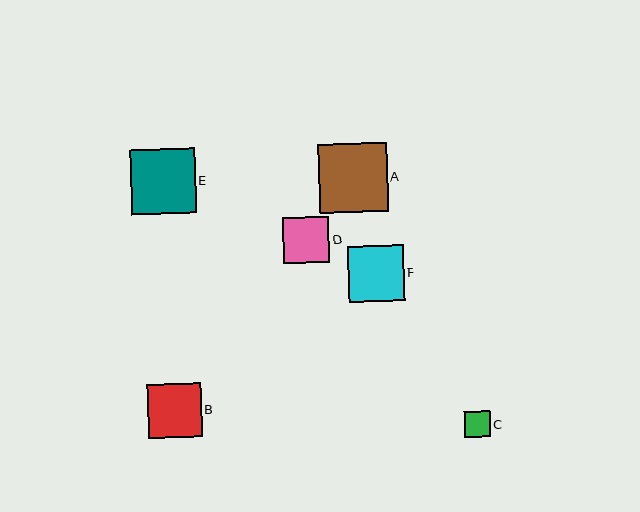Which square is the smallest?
Square C is the smallest with a size of approximately 26 pixels.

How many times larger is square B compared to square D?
Square B is approximately 1.2 times the size of square D.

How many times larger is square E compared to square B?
Square E is approximately 1.2 times the size of square B.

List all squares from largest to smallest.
From largest to smallest: A, E, F, B, D, C.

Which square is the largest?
Square A is the largest with a size of approximately 69 pixels.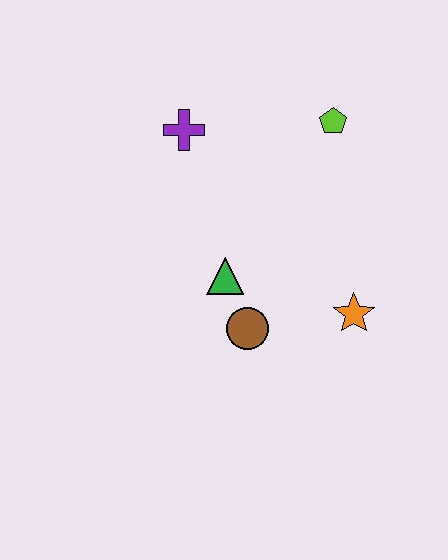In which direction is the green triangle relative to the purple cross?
The green triangle is below the purple cross.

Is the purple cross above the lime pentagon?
No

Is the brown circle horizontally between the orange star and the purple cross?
Yes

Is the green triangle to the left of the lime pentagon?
Yes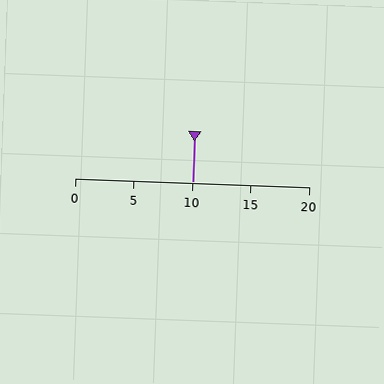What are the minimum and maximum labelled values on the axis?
The axis runs from 0 to 20.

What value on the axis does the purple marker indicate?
The marker indicates approximately 10.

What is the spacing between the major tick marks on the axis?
The major ticks are spaced 5 apart.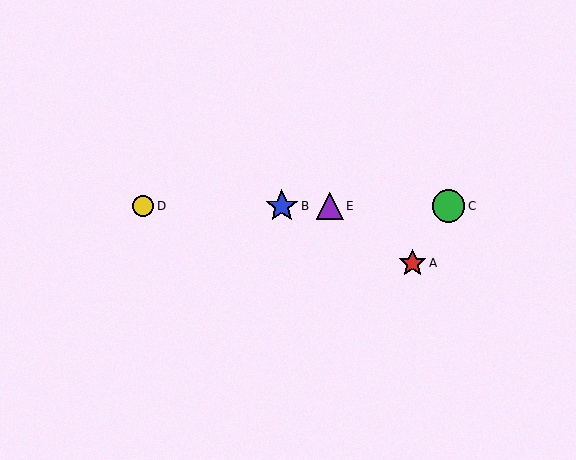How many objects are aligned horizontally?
4 objects (B, C, D, E) are aligned horizontally.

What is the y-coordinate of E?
Object E is at y≈206.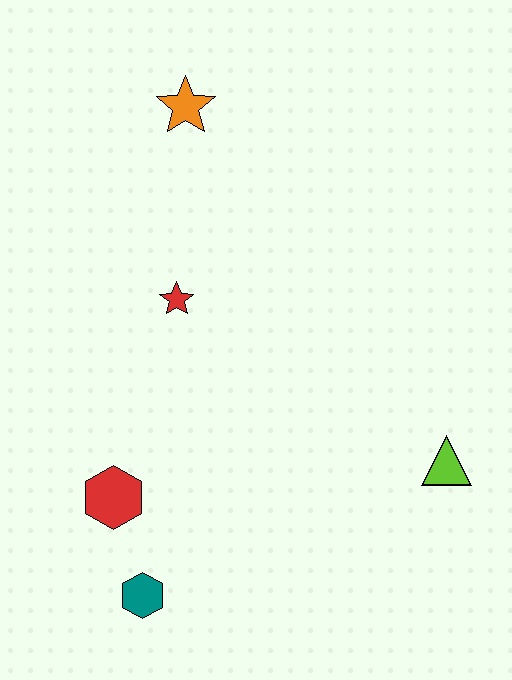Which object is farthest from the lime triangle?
The orange star is farthest from the lime triangle.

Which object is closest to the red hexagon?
The teal hexagon is closest to the red hexagon.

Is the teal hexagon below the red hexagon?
Yes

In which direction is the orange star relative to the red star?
The orange star is above the red star.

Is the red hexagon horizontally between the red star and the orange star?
No